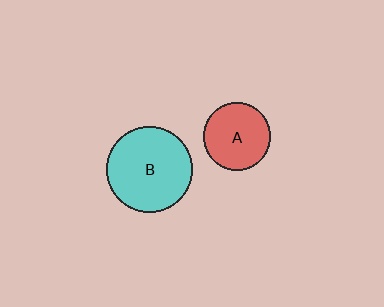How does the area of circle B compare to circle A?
Approximately 1.6 times.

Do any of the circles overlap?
No, none of the circles overlap.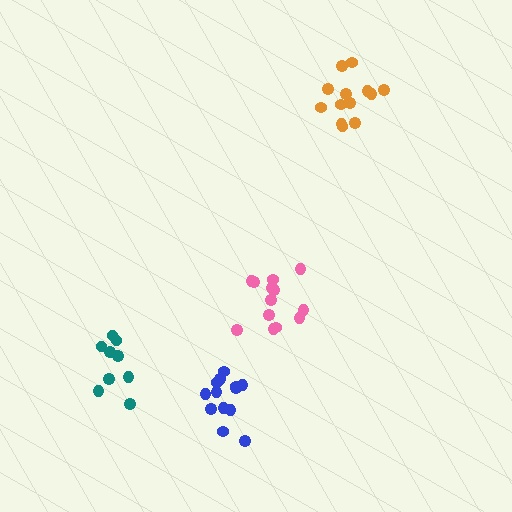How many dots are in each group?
Group 1: 13 dots, Group 2: 9 dots, Group 3: 13 dots, Group 4: 13 dots (48 total).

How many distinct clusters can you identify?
There are 4 distinct clusters.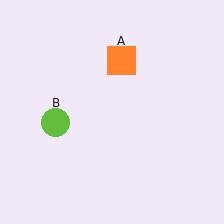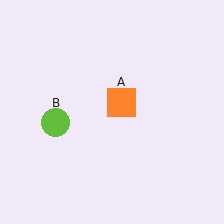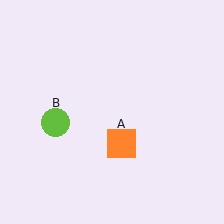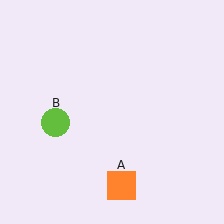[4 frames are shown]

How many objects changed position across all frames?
1 object changed position: orange square (object A).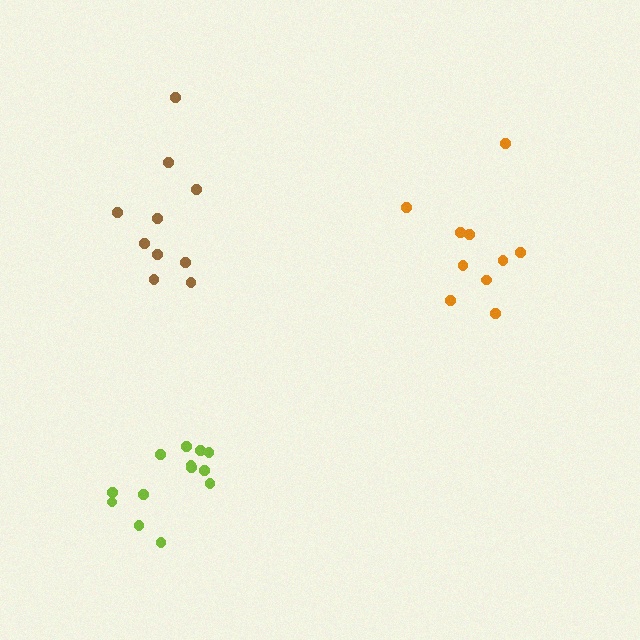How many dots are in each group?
Group 1: 10 dots, Group 2: 10 dots, Group 3: 13 dots (33 total).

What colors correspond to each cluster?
The clusters are colored: brown, orange, lime.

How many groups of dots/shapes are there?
There are 3 groups.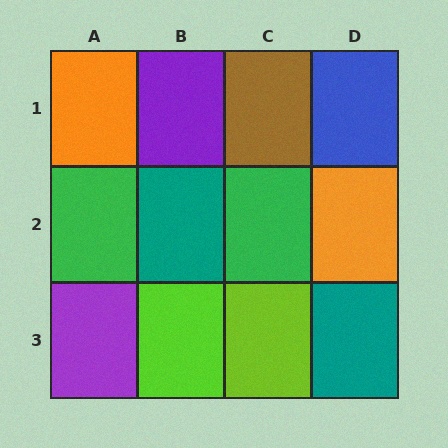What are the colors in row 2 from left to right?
Green, teal, green, orange.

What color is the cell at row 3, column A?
Purple.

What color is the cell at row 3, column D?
Teal.